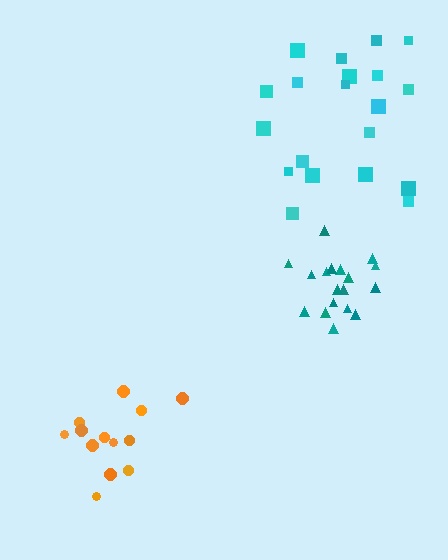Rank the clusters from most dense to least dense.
teal, orange, cyan.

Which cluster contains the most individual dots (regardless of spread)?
Cyan (20).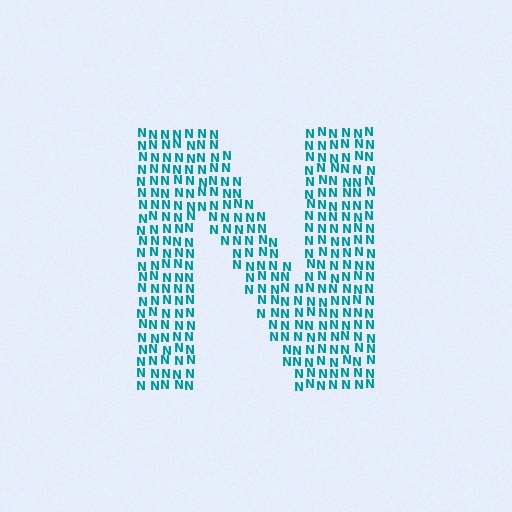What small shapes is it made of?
It is made of small letter N's.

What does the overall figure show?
The overall figure shows the letter N.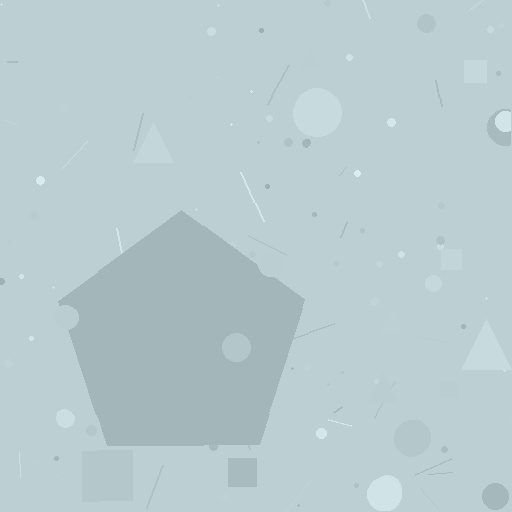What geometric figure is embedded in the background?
A pentagon is embedded in the background.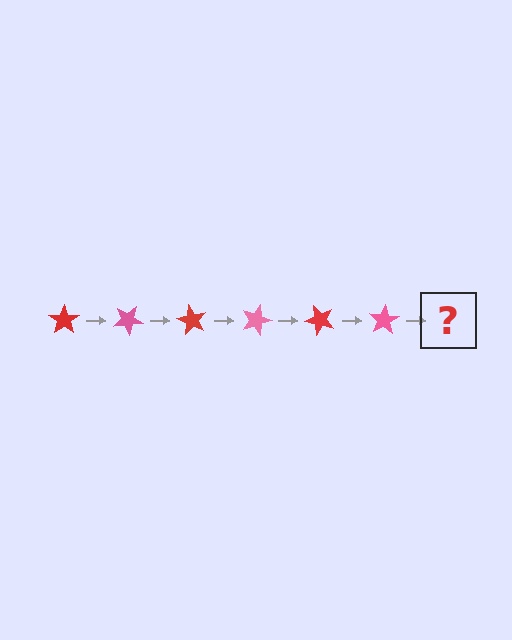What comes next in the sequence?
The next element should be a red star, rotated 180 degrees from the start.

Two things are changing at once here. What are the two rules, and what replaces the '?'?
The two rules are that it rotates 30 degrees each step and the color cycles through red and pink. The '?' should be a red star, rotated 180 degrees from the start.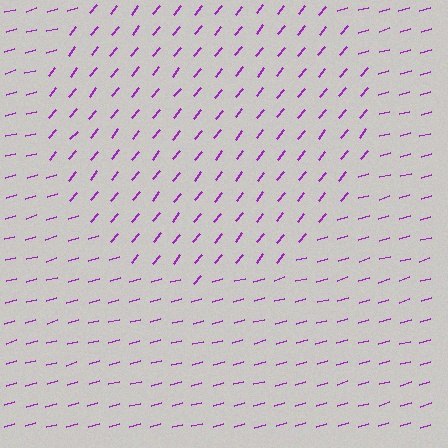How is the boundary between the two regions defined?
The boundary is defined purely by a change in line orientation (approximately 35 degrees difference). All lines are the same color and thickness.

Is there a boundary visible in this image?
Yes, there is a texture boundary formed by a change in line orientation.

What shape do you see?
I see a circle.